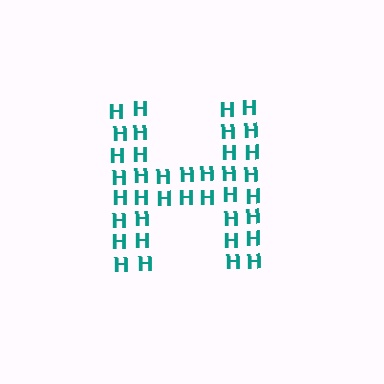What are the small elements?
The small elements are letter H's.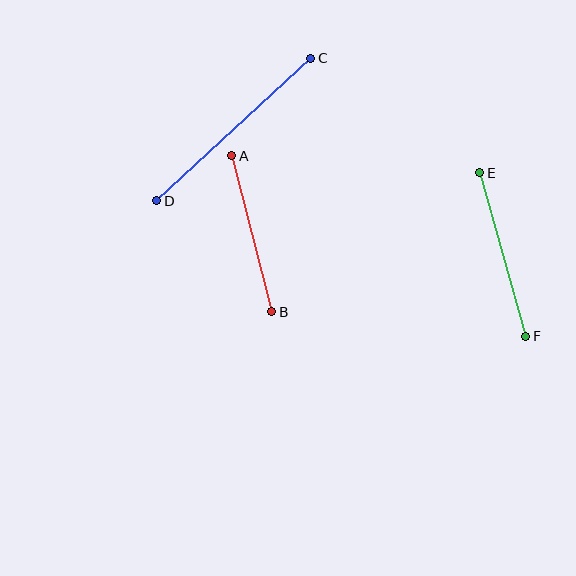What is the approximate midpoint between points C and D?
The midpoint is at approximately (234, 130) pixels.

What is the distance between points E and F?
The distance is approximately 170 pixels.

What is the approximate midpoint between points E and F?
The midpoint is at approximately (503, 254) pixels.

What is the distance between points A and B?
The distance is approximately 161 pixels.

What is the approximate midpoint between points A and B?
The midpoint is at approximately (252, 234) pixels.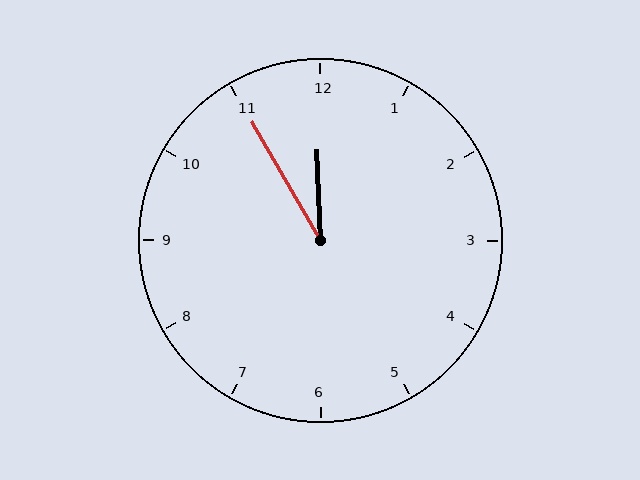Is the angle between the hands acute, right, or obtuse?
It is acute.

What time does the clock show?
11:55.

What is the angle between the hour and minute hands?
Approximately 28 degrees.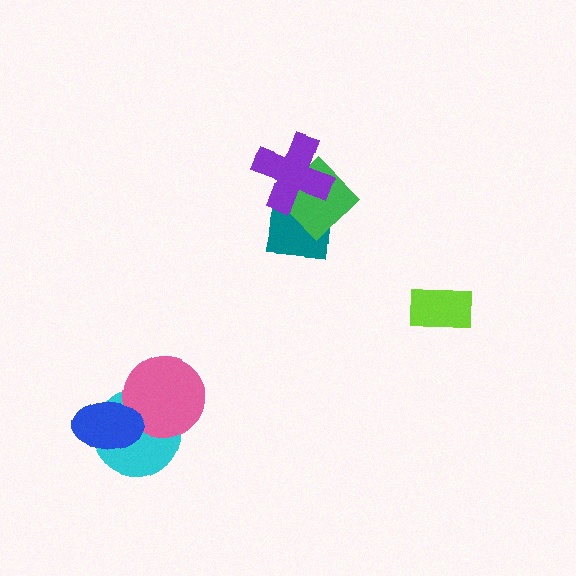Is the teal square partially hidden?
Yes, it is partially covered by another shape.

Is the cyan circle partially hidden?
Yes, it is partially covered by another shape.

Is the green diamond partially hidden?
Yes, it is partially covered by another shape.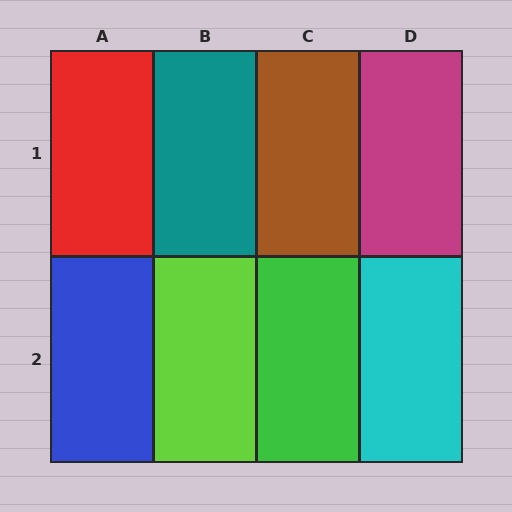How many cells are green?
1 cell is green.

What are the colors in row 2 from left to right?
Blue, lime, green, cyan.